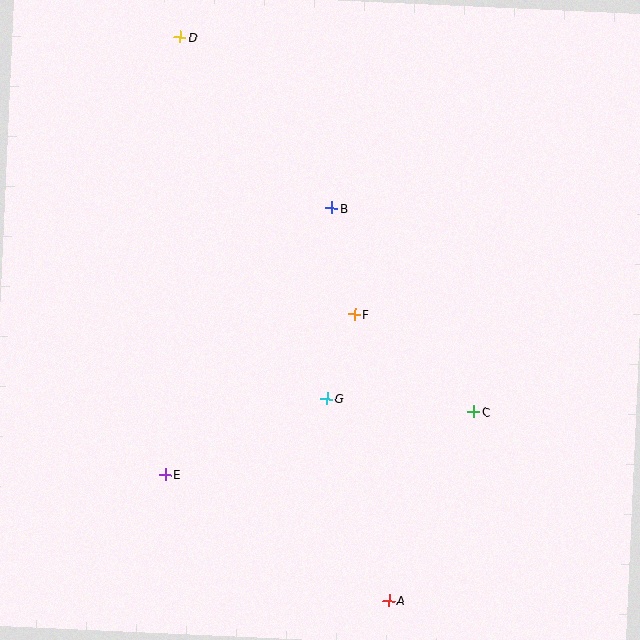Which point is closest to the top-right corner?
Point B is closest to the top-right corner.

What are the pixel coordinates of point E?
Point E is at (165, 474).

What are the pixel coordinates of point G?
Point G is at (327, 398).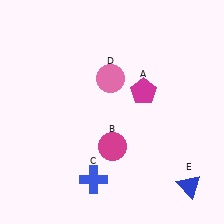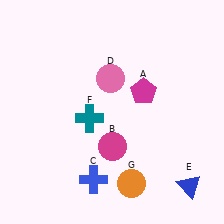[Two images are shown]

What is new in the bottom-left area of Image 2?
A teal cross (F) was added in the bottom-left area of Image 2.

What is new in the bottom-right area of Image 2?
An orange circle (G) was added in the bottom-right area of Image 2.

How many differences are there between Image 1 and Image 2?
There are 2 differences between the two images.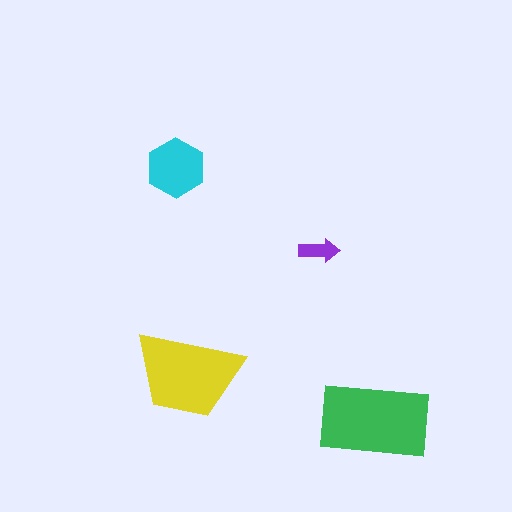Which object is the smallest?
The purple arrow.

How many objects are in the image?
There are 4 objects in the image.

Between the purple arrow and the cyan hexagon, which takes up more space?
The cyan hexagon.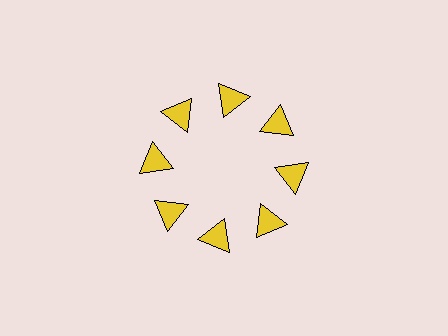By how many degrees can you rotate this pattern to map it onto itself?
The pattern maps onto itself every 45 degrees of rotation.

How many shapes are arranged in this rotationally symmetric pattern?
There are 8 shapes, arranged in 8 groups of 1.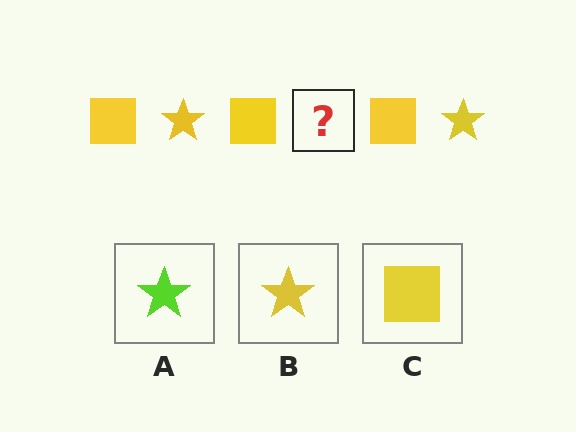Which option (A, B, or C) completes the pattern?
B.